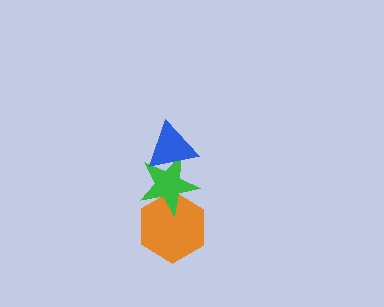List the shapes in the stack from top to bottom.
From top to bottom: the blue triangle, the green star, the orange hexagon.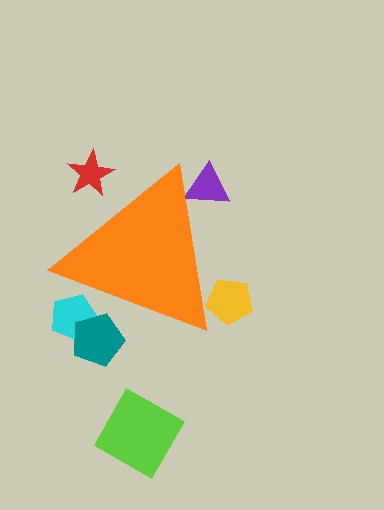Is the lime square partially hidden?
No, the lime square is fully visible.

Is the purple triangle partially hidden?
Yes, the purple triangle is partially hidden behind the orange triangle.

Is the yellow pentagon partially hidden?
Yes, the yellow pentagon is partially hidden behind the orange triangle.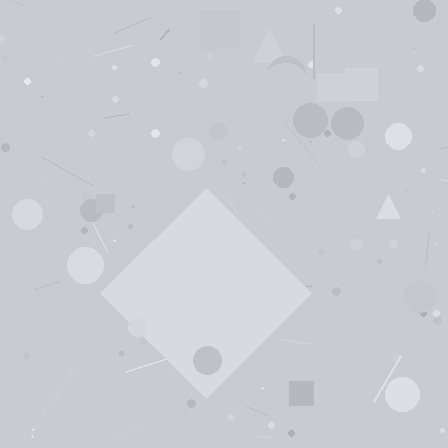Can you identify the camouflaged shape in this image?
The camouflaged shape is a diamond.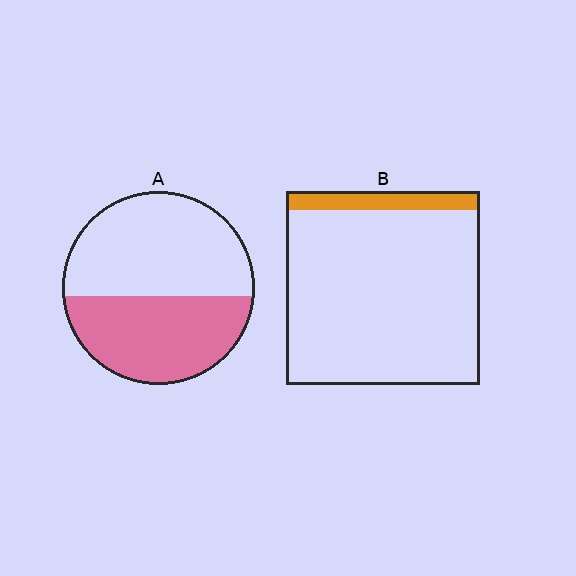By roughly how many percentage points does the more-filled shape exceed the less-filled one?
By roughly 35 percentage points (A over B).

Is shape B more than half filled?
No.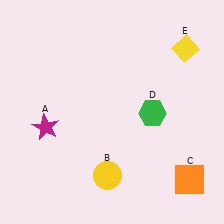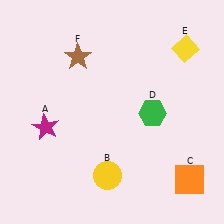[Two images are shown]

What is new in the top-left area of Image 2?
A brown star (F) was added in the top-left area of Image 2.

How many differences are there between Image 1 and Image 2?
There is 1 difference between the two images.